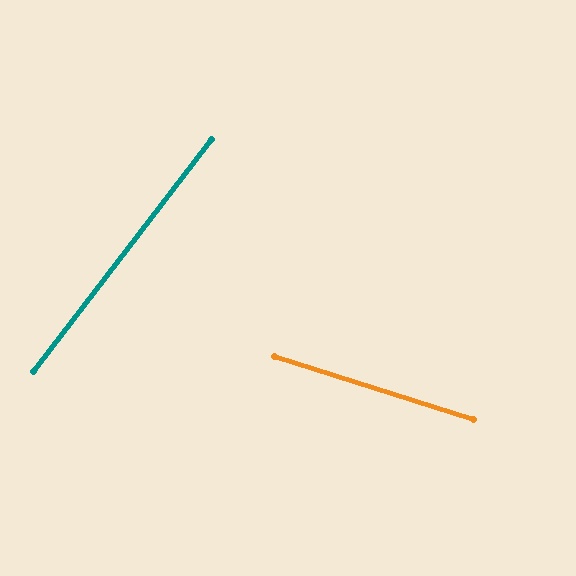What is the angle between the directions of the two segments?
Approximately 70 degrees.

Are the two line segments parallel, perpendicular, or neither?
Neither parallel nor perpendicular — they differ by about 70°.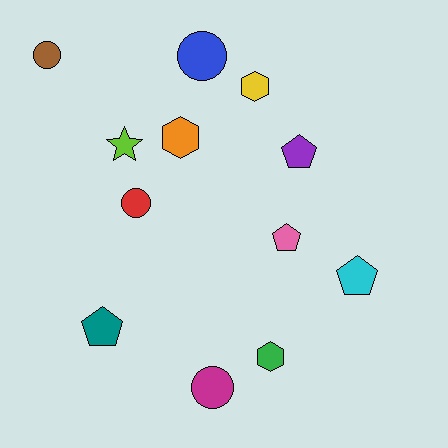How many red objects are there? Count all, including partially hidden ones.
There is 1 red object.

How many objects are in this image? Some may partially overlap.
There are 12 objects.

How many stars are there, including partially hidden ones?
There is 1 star.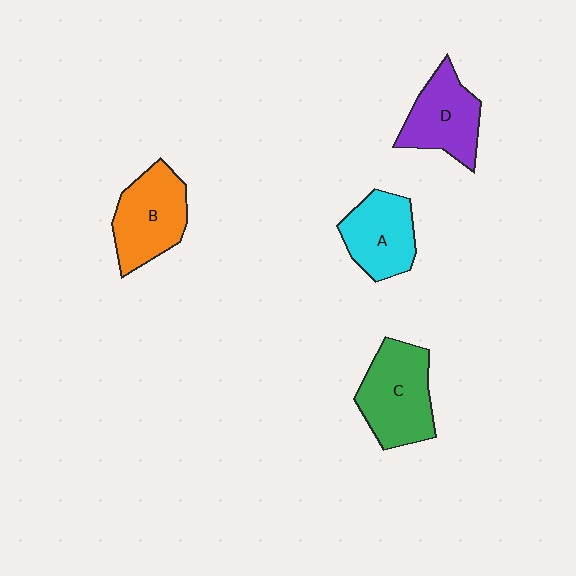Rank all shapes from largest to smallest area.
From largest to smallest: C (green), B (orange), D (purple), A (cyan).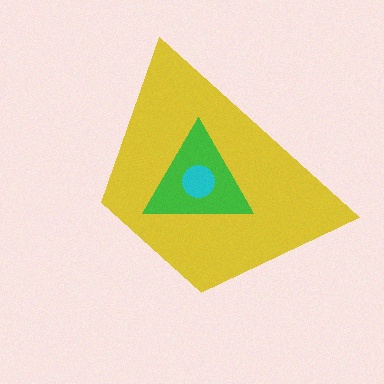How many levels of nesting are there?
3.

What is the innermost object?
The cyan circle.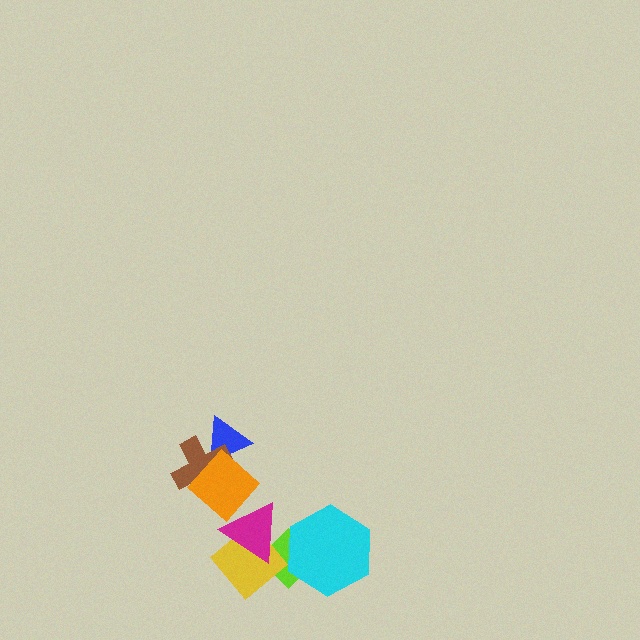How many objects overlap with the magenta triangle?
3 objects overlap with the magenta triangle.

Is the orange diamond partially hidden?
No, no other shape covers it.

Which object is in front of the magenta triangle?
The orange diamond is in front of the magenta triangle.